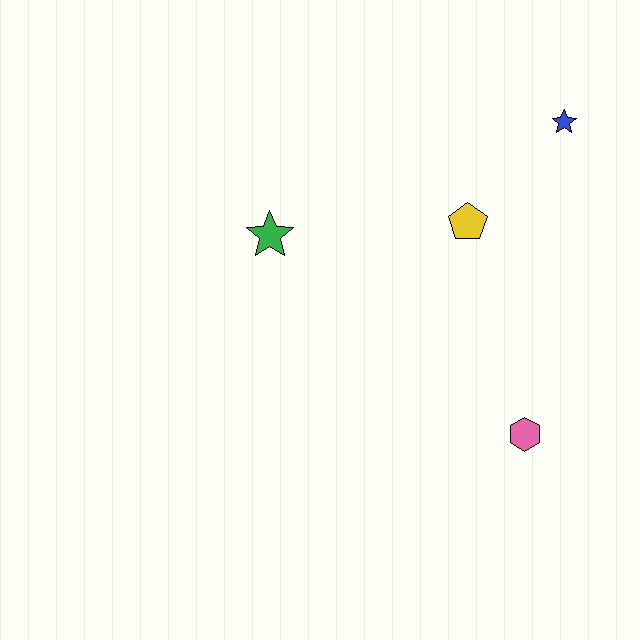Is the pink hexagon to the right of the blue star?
No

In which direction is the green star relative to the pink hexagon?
The green star is to the left of the pink hexagon.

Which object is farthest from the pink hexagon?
The green star is farthest from the pink hexagon.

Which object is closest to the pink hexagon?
The yellow pentagon is closest to the pink hexagon.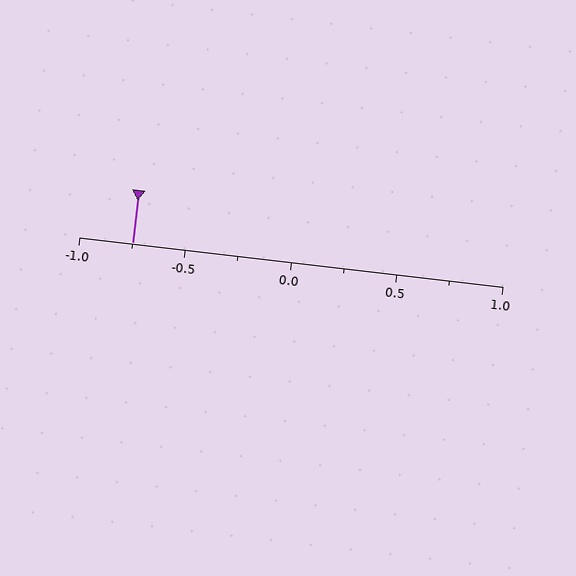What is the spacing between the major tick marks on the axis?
The major ticks are spaced 0.5 apart.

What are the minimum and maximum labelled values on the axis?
The axis runs from -1.0 to 1.0.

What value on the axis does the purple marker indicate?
The marker indicates approximately -0.75.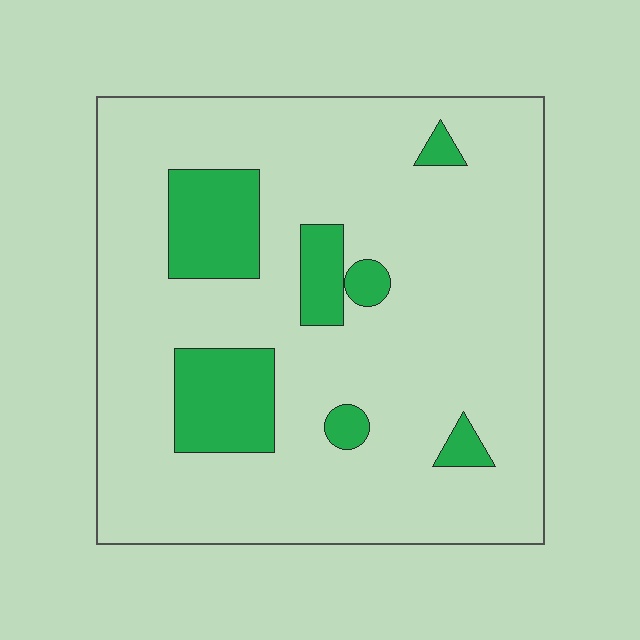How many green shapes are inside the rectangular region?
7.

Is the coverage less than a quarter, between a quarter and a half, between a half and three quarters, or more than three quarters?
Less than a quarter.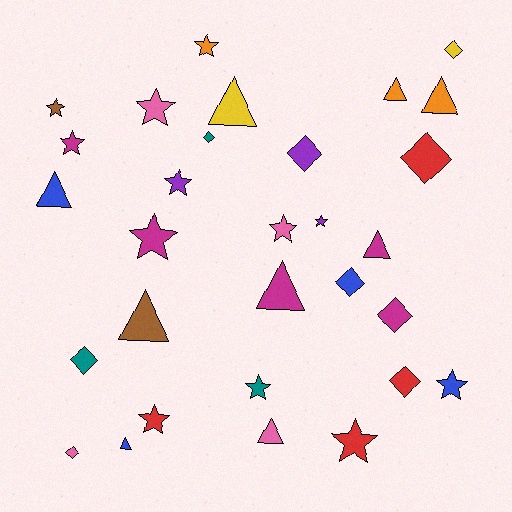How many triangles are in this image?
There are 9 triangles.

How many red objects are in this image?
There are 4 red objects.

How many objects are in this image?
There are 30 objects.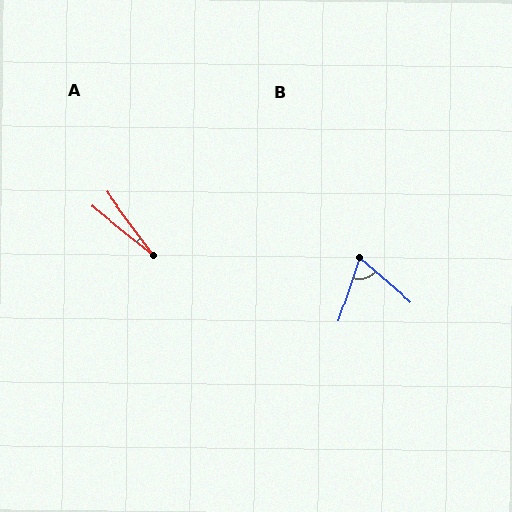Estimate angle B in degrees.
Approximately 67 degrees.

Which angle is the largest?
B, at approximately 67 degrees.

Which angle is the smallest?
A, at approximately 15 degrees.